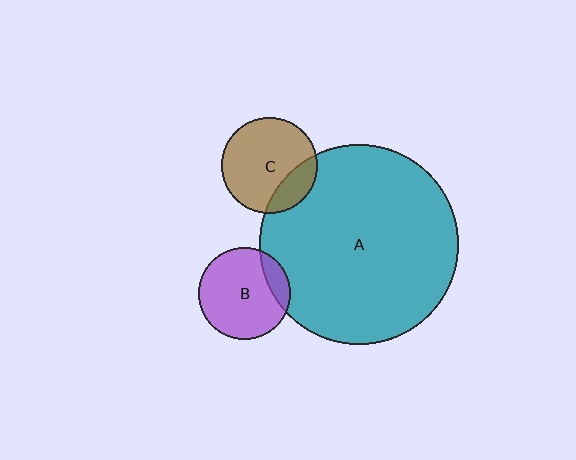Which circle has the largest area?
Circle A (teal).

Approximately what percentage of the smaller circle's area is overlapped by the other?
Approximately 20%.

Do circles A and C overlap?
Yes.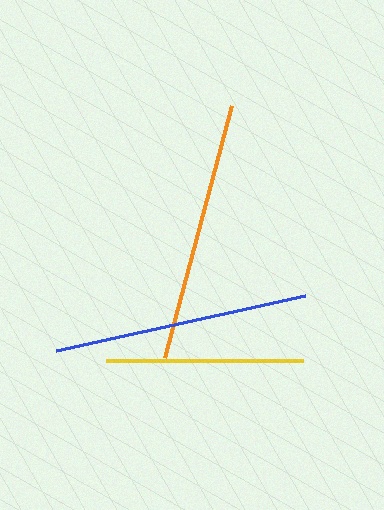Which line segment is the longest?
The orange line is the longest at approximately 261 pixels.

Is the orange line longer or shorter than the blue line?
The orange line is longer than the blue line.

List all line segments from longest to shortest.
From longest to shortest: orange, blue, yellow.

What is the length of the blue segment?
The blue segment is approximately 255 pixels long.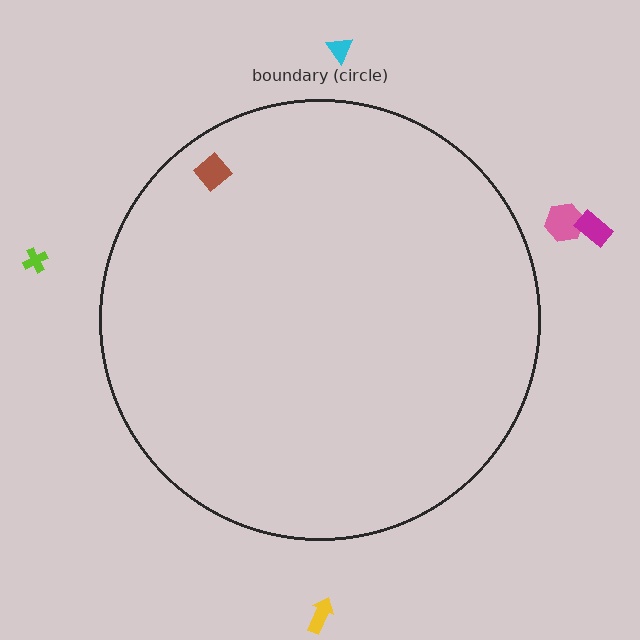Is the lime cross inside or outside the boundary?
Outside.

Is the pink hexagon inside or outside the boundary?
Outside.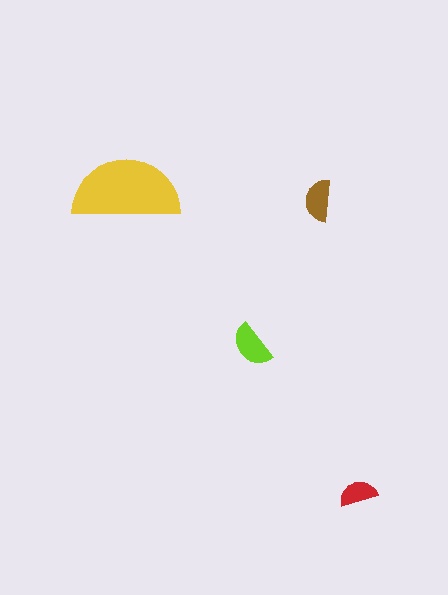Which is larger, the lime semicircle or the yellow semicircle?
The yellow one.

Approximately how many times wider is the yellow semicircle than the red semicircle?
About 3 times wider.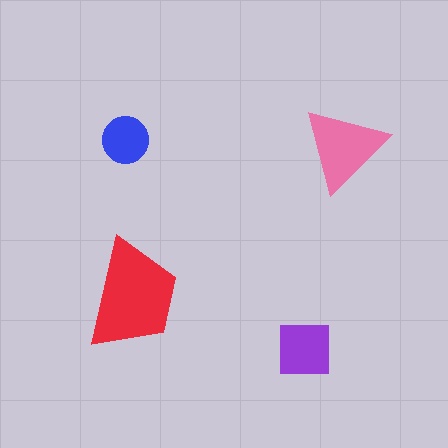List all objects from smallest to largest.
The blue circle, the purple square, the pink triangle, the red trapezoid.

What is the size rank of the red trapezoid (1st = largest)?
1st.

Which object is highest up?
The blue circle is topmost.